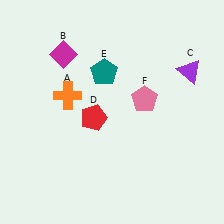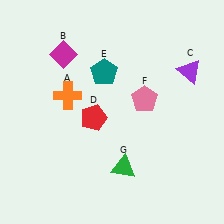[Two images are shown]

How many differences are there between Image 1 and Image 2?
There is 1 difference between the two images.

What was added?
A green triangle (G) was added in Image 2.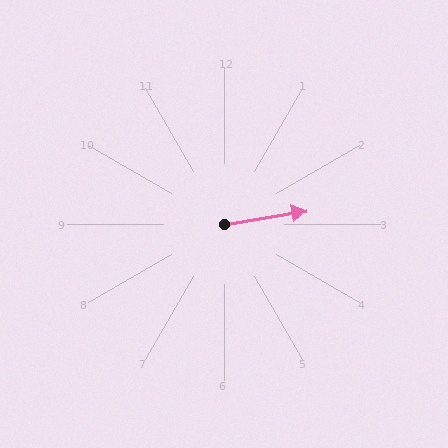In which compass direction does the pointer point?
East.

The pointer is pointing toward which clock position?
Roughly 3 o'clock.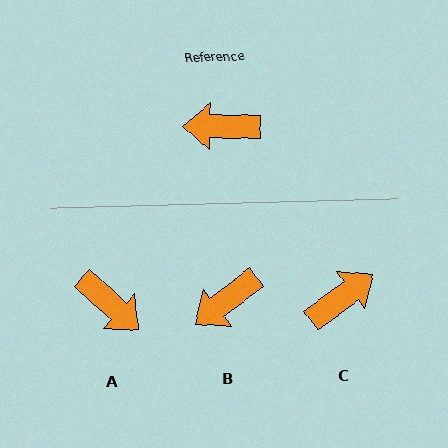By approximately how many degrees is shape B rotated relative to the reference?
Approximately 38 degrees counter-clockwise.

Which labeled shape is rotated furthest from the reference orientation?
C, about 142 degrees away.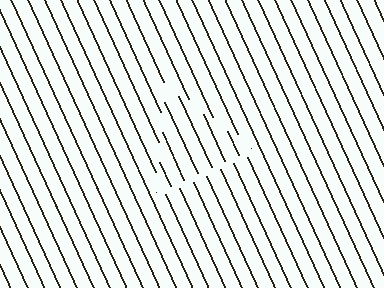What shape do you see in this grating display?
An illusory triangle. The interior of the shape contains the same grating, shifted by half a period — the contour is defined by the phase discontinuity where line-ends from the inner and outer gratings abut.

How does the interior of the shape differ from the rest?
The interior of the shape contains the same grating, shifted by half a period — the contour is defined by the phase discontinuity where line-ends from the inner and outer gratings abut.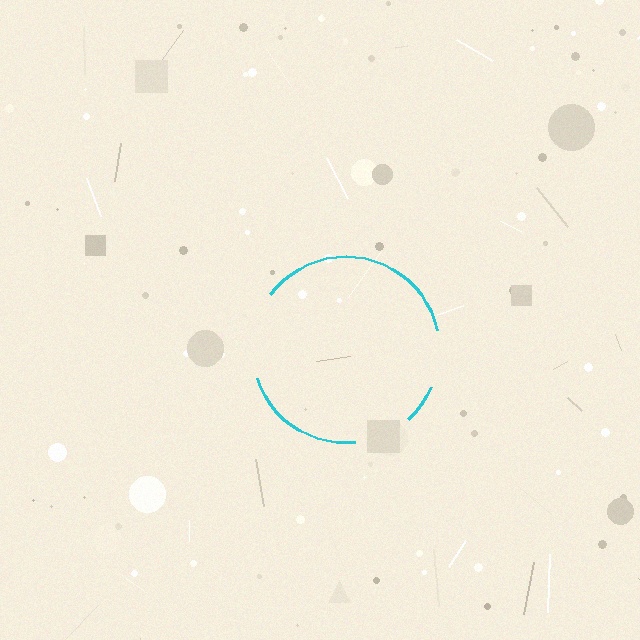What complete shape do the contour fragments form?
The contour fragments form a circle.